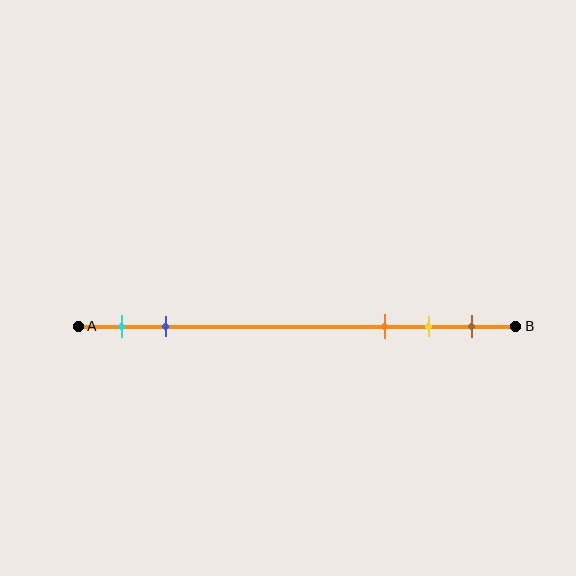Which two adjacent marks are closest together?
The yellow and brown marks are the closest adjacent pair.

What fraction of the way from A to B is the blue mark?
The blue mark is approximately 20% (0.2) of the way from A to B.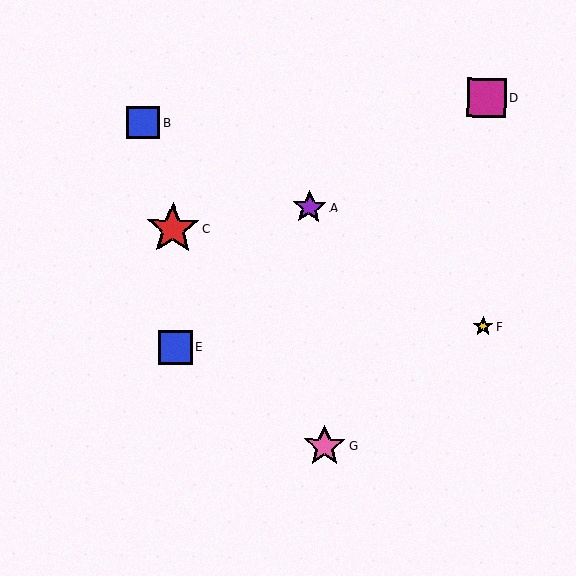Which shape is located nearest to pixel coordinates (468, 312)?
The yellow star (labeled F) at (483, 326) is nearest to that location.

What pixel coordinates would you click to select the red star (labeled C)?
Click at (173, 229) to select the red star C.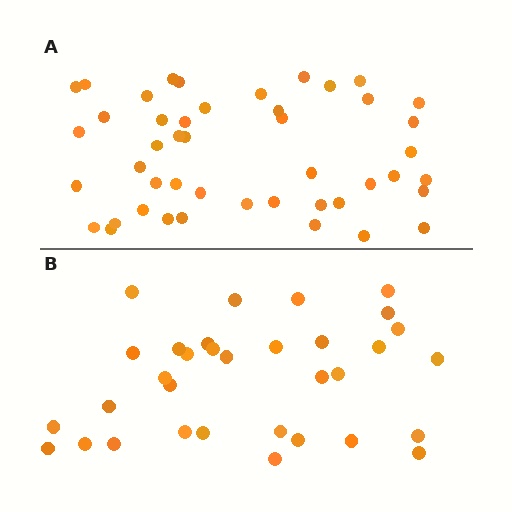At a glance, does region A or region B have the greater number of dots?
Region A (the top region) has more dots.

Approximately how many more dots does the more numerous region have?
Region A has approximately 15 more dots than region B.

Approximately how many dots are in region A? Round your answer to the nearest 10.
About 50 dots. (The exact count is 46, which rounds to 50.)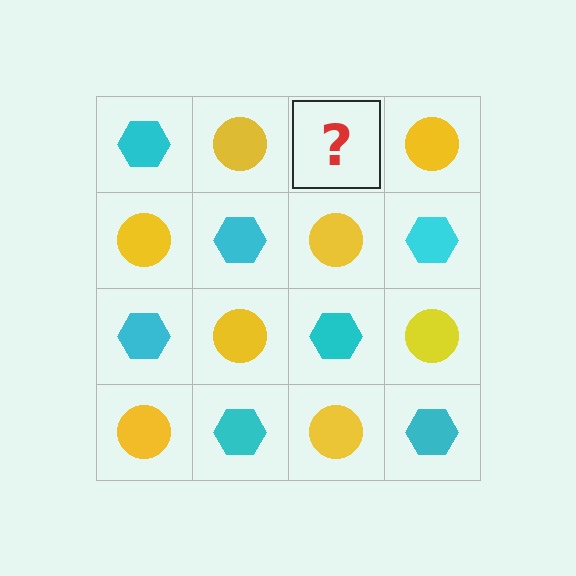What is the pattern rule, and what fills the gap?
The rule is that it alternates cyan hexagon and yellow circle in a checkerboard pattern. The gap should be filled with a cyan hexagon.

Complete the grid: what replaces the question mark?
The question mark should be replaced with a cyan hexagon.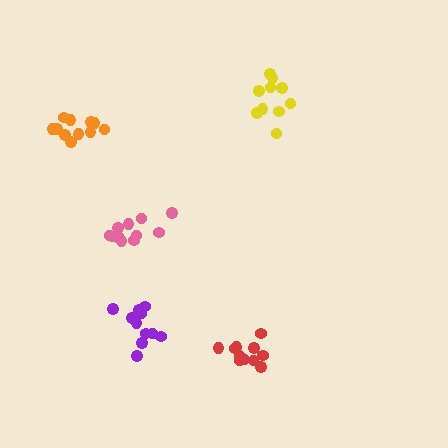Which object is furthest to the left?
The orange cluster is leftmost.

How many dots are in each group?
Group 1: 10 dots, Group 2: 11 dots, Group 3: 11 dots, Group 4: 11 dots, Group 5: 11 dots (54 total).